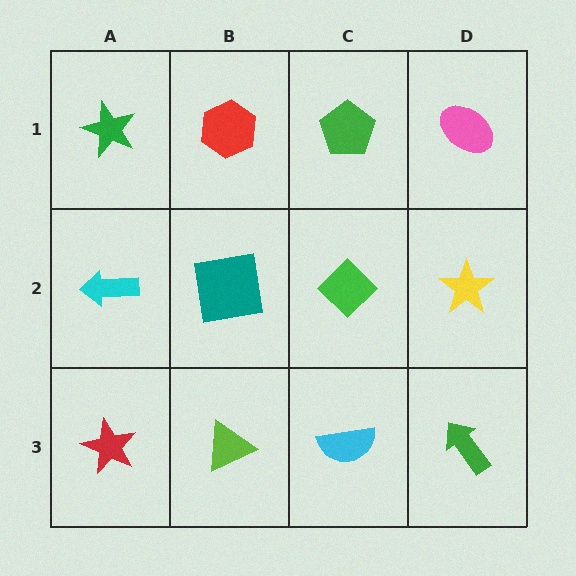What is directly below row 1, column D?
A yellow star.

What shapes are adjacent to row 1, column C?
A green diamond (row 2, column C), a red hexagon (row 1, column B), a pink ellipse (row 1, column D).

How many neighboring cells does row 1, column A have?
2.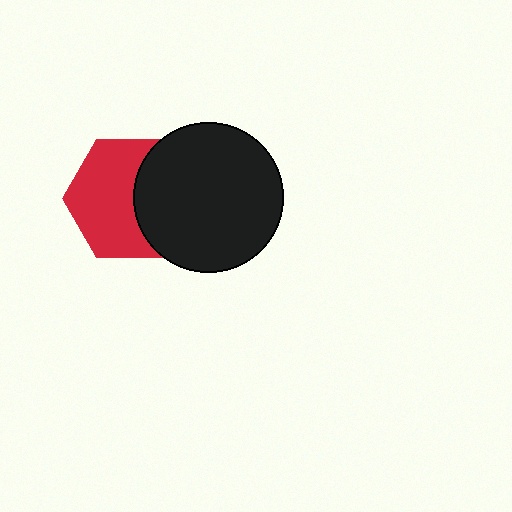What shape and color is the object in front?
The object in front is a black circle.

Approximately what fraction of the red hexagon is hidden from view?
Roughly 40% of the red hexagon is hidden behind the black circle.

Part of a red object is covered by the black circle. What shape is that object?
It is a hexagon.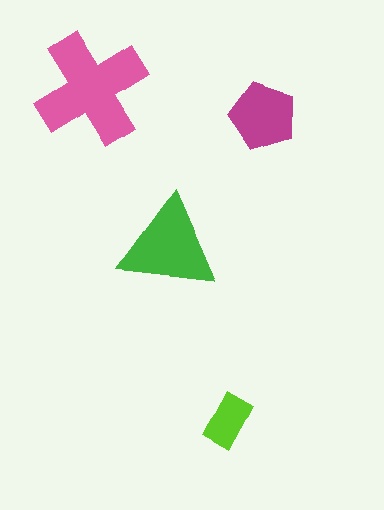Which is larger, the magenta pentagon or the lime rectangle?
The magenta pentagon.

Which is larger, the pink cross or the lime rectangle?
The pink cross.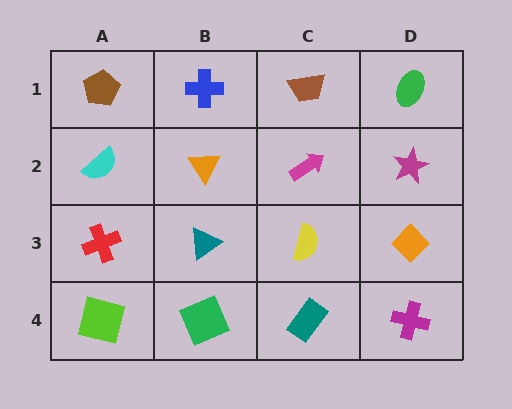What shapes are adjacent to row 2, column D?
A green ellipse (row 1, column D), an orange diamond (row 3, column D), a magenta arrow (row 2, column C).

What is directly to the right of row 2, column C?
A magenta star.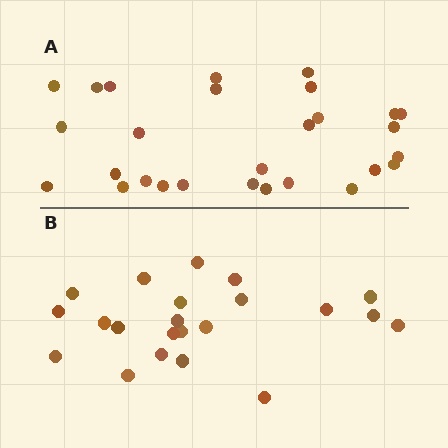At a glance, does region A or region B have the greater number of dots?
Region A (the top region) has more dots.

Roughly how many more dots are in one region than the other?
Region A has about 6 more dots than region B.